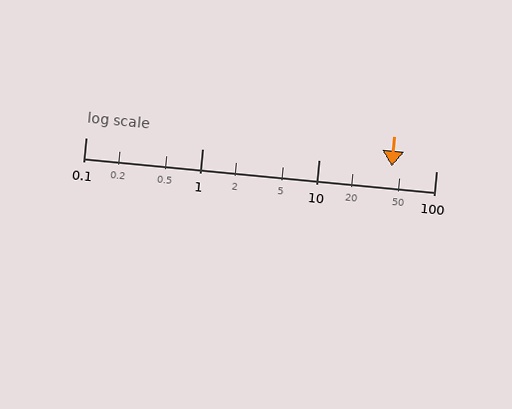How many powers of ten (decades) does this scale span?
The scale spans 3 decades, from 0.1 to 100.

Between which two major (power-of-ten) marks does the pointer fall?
The pointer is between 10 and 100.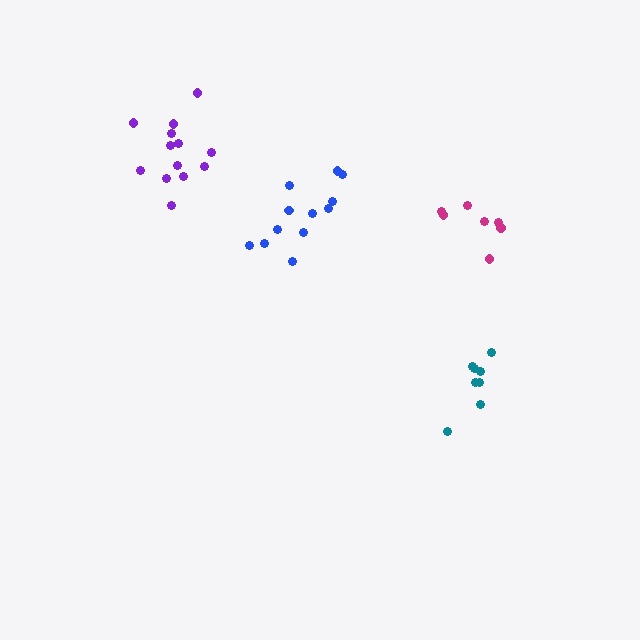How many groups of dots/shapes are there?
There are 4 groups.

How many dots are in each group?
Group 1: 13 dots, Group 2: 7 dots, Group 3: 8 dots, Group 4: 12 dots (40 total).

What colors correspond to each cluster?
The clusters are colored: purple, magenta, teal, blue.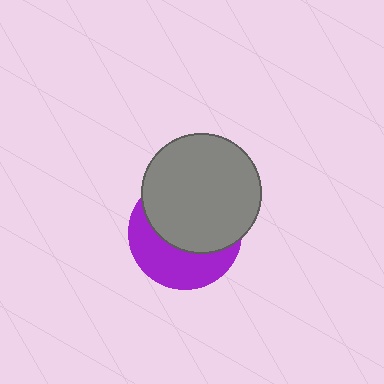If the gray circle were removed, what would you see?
You would see the complete purple circle.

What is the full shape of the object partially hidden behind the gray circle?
The partially hidden object is a purple circle.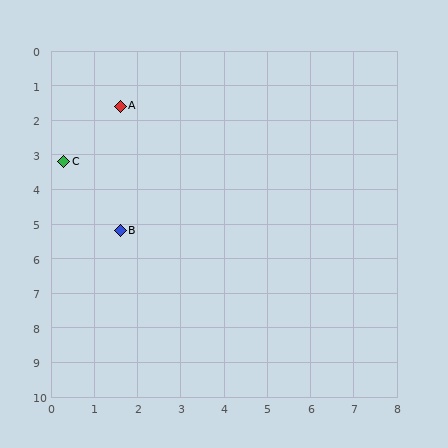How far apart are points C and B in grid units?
Points C and B are about 2.4 grid units apart.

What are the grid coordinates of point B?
Point B is at approximately (1.6, 5.2).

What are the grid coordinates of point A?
Point A is at approximately (1.6, 1.6).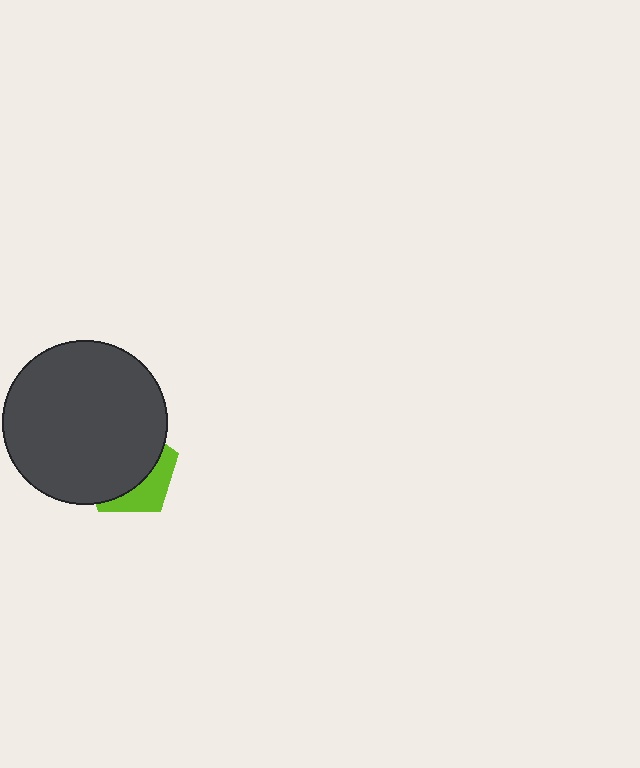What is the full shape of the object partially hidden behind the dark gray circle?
The partially hidden object is a lime pentagon.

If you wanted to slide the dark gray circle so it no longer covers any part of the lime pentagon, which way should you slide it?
Slide it toward the upper-left — that is the most direct way to separate the two shapes.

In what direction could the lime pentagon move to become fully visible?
The lime pentagon could move toward the lower-right. That would shift it out from behind the dark gray circle entirely.